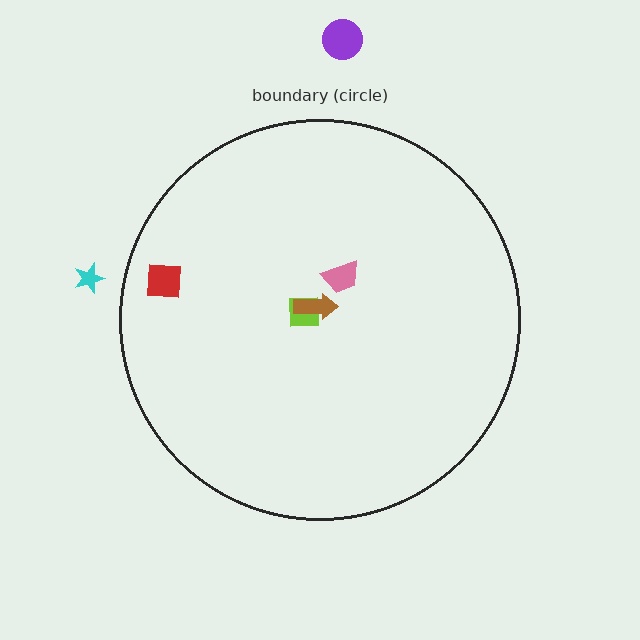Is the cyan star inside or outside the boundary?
Outside.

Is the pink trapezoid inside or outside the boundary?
Inside.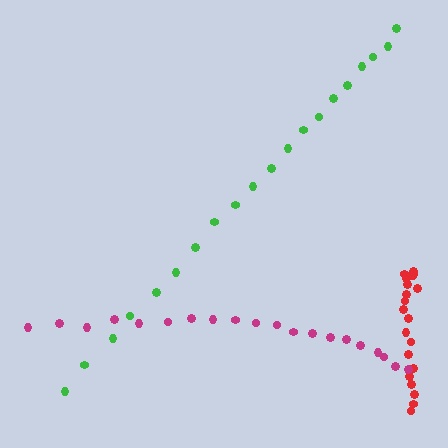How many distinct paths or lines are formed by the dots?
There are 3 distinct paths.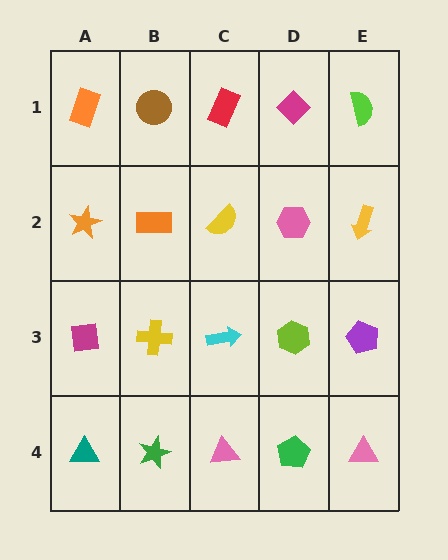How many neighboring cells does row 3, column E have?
3.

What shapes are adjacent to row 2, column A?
An orange rectangle (row 1, column A), a magenta square (row 3, column A), an orange rectangle (row 2, column B).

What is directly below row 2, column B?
A yellow cross.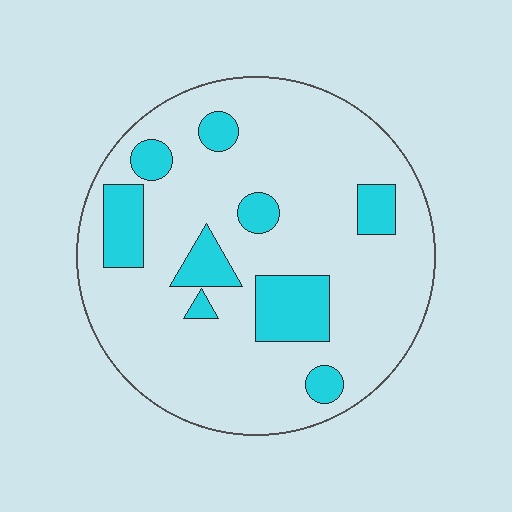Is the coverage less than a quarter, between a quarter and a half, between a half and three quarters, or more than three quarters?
Less than a quarter.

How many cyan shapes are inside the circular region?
9.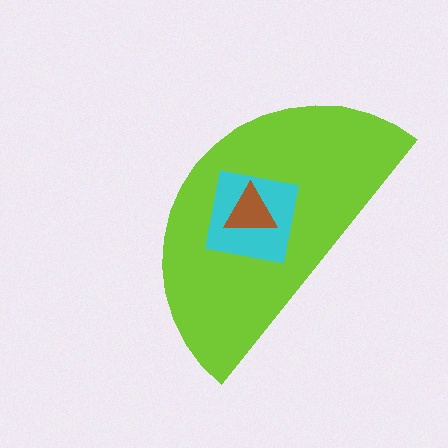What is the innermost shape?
The brown triangle.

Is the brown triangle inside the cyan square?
Yes.